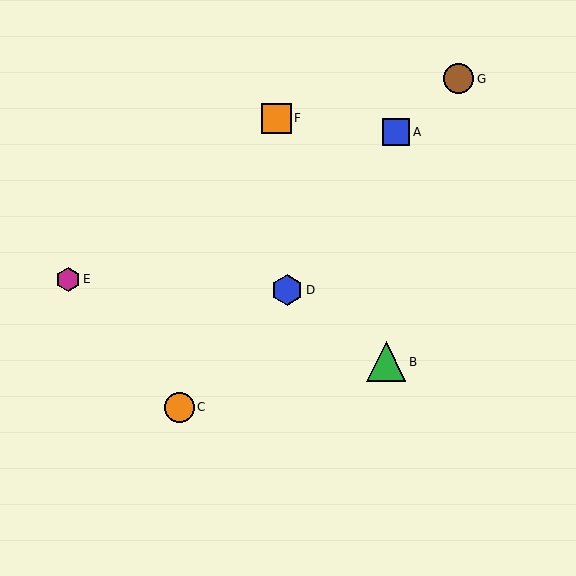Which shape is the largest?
The green triangle (labeled B) is the largest.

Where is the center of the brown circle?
The center of the brown circle is at (459, 79).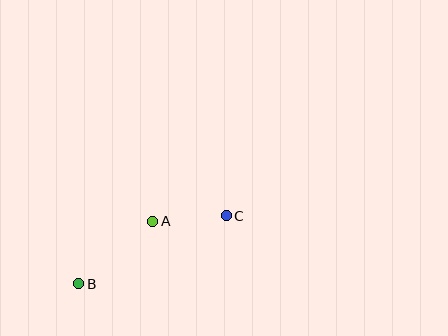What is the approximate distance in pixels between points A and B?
The distance between A and B is approximately 97 pixels.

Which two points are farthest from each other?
Points B and C are farthest from each other.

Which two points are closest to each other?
Points A and C are closest to each other.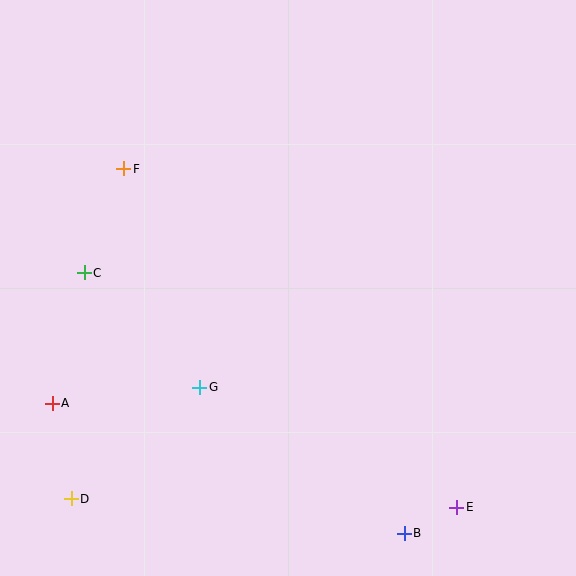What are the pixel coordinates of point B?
Point B is at (404, 533).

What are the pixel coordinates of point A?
Point A is at (52, 403).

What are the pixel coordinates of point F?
Point F is at (124, 169).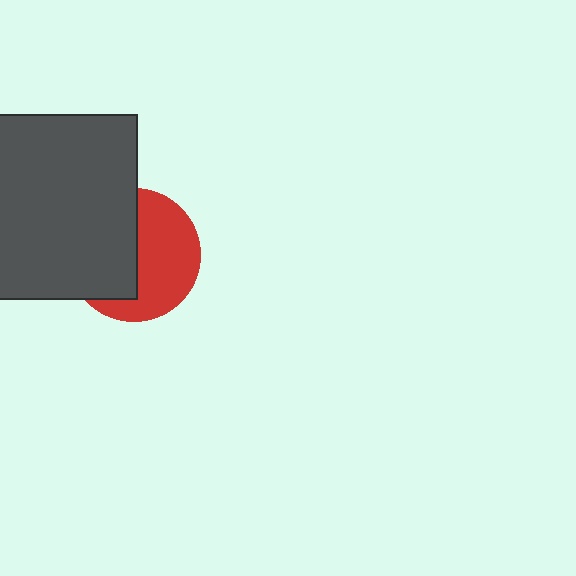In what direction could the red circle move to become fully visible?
The red circle could move right. That would shift it out from behind the dark gray rectangle entirely.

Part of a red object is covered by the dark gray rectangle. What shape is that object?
It is a circle.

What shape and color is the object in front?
The object in front is a dark gray rectangle.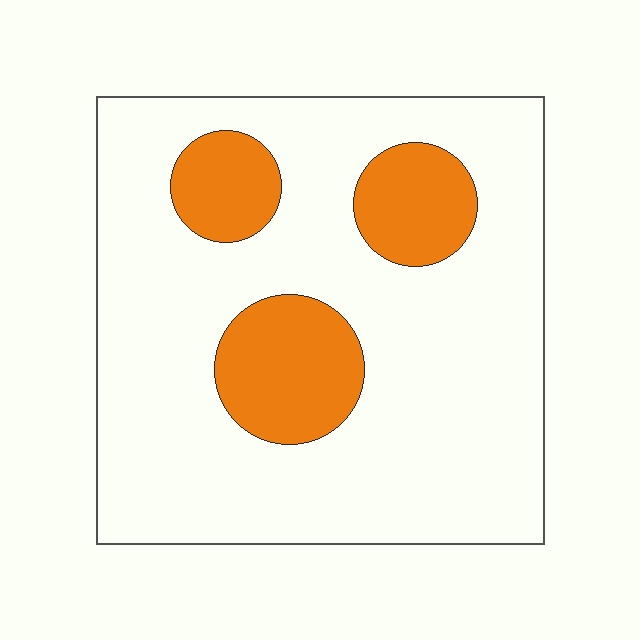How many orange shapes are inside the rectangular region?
3.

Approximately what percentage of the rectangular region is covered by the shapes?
Approximately 20%.